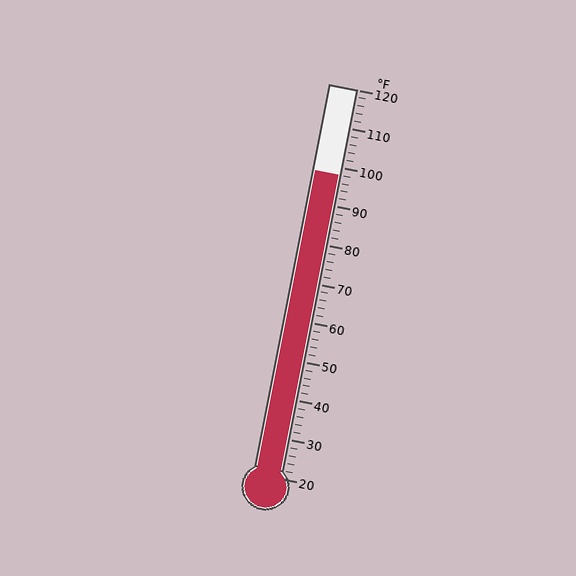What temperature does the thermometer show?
The thermometer shows approximately 98°F.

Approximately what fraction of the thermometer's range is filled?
The thermometer is filled to approximately 80% of its range.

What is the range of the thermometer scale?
The thermometer scale ranges from 20°F to 120°F.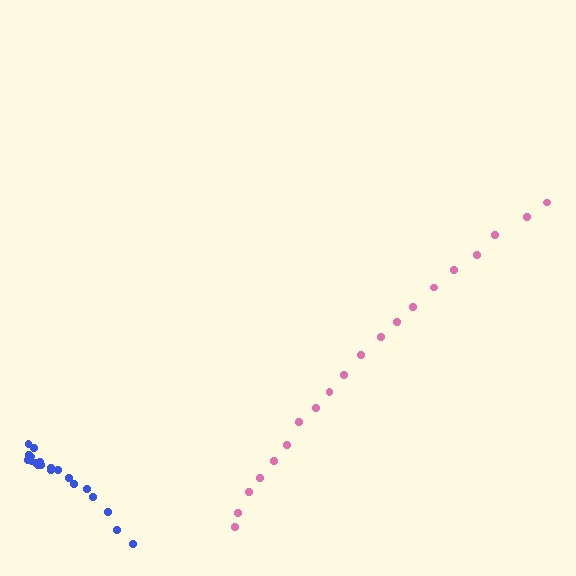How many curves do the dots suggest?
There are 2 distinct paths.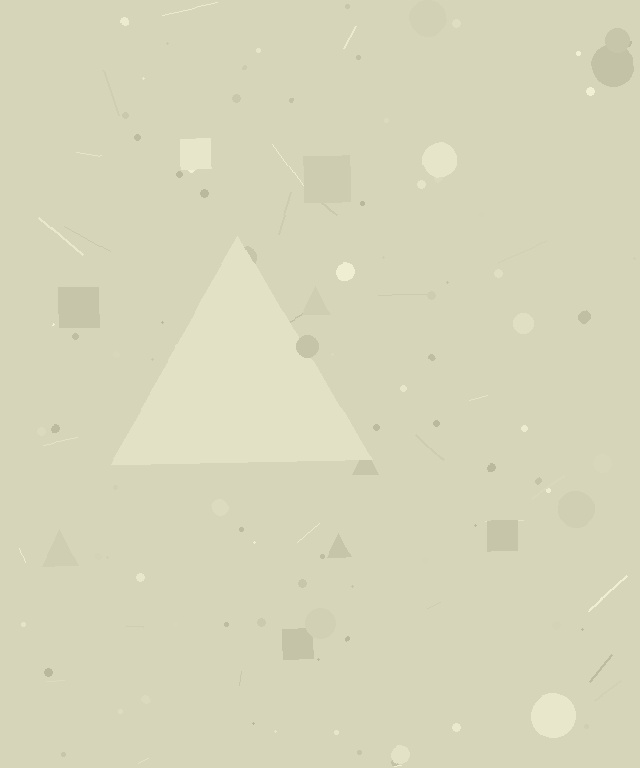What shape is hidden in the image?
A triangle is hidden in the image.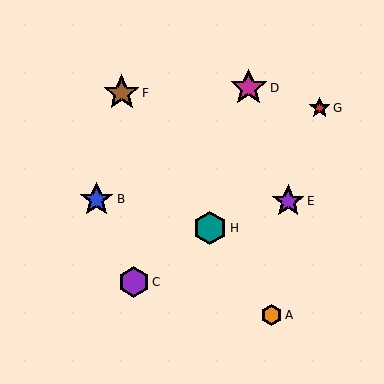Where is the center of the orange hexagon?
The center of the orange hexagon is at (271, 315).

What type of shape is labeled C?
Shape C is a purple hexagon.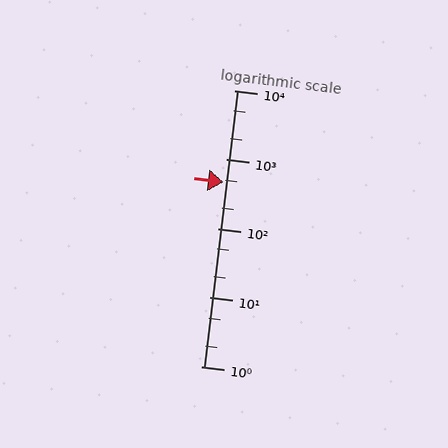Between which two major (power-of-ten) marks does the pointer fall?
The pointer is between 100 and 1000.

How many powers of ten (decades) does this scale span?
The scale spans 4 decades, from 1 to 10000.